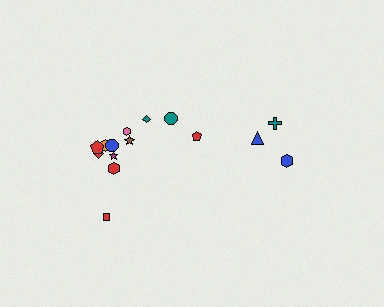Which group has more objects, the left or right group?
The left group.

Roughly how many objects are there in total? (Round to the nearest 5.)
Roughly 15 objects in total.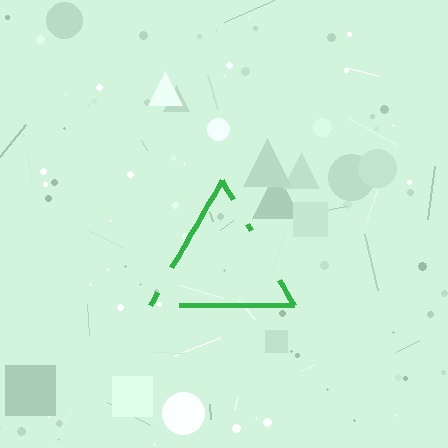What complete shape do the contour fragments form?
The contour fragments form a triangle.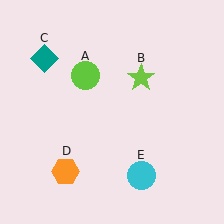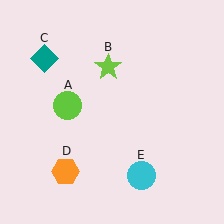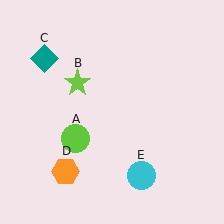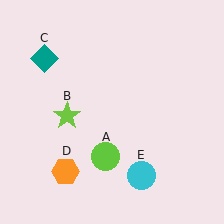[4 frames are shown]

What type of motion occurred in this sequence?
The lime circle (object A), lime star (object B) rotated counterclockwise around the center of the scene.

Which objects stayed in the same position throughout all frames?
Teal diamond (object C) and orange hexagon (object D) and cyan circle (object E) remained stationary.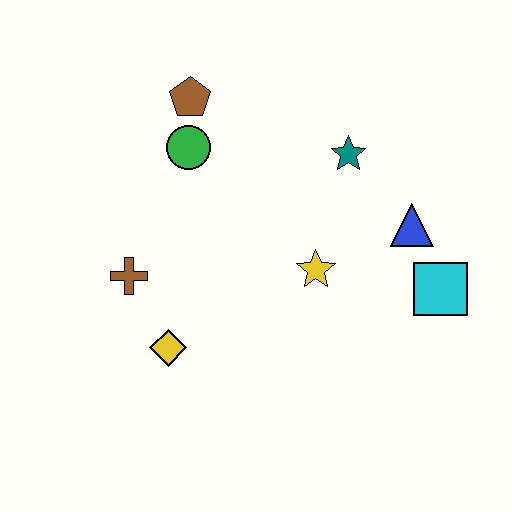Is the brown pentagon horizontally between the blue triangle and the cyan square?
No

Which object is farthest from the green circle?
The cyan square is farthest from the green circle.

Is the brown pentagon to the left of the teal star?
Yes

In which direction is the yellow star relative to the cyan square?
The yellow star is to the left of the cyan square.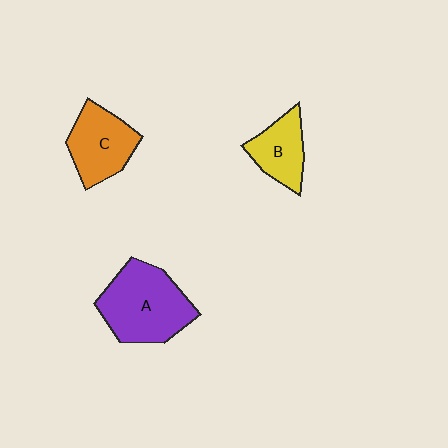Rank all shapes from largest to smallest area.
From largest to smallest: A (purple), C (orange), B (yellow).